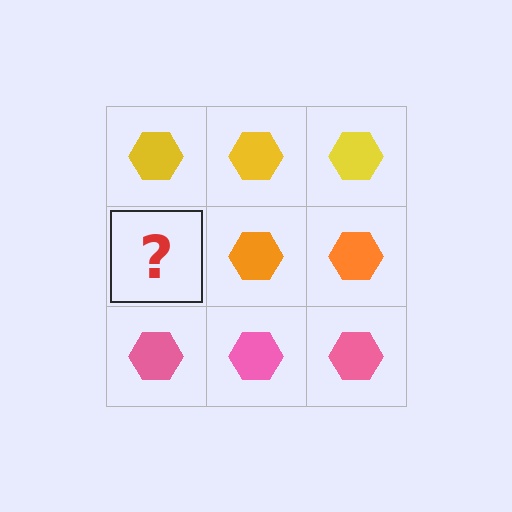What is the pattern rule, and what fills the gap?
The rule is that each row has a consistent color. The gap should be filled with an orange hexagon.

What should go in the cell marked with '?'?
The missing cell should contain an orange hexagon.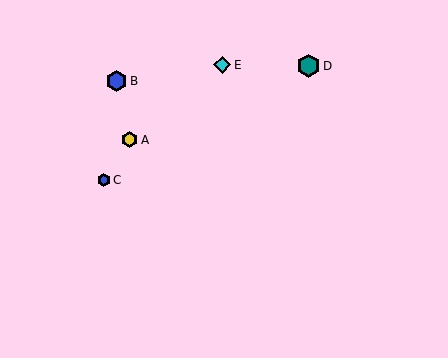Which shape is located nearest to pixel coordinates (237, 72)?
The cyan diamond (labeled E) at (222, 65) is nearest to that location.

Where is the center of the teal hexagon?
The center of the teal hexagon is at (308, 66).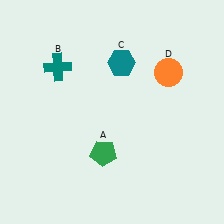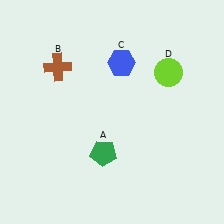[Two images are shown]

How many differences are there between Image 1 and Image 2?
There are 3 differences between the two images.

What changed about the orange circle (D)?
In Image 1, D is orange. In Image 2, it changed to lime.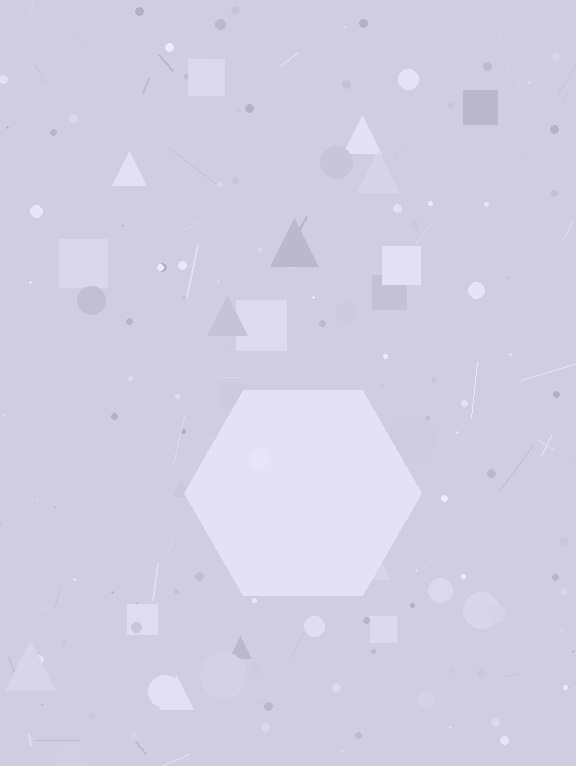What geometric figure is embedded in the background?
A hexagon is embedded in the background.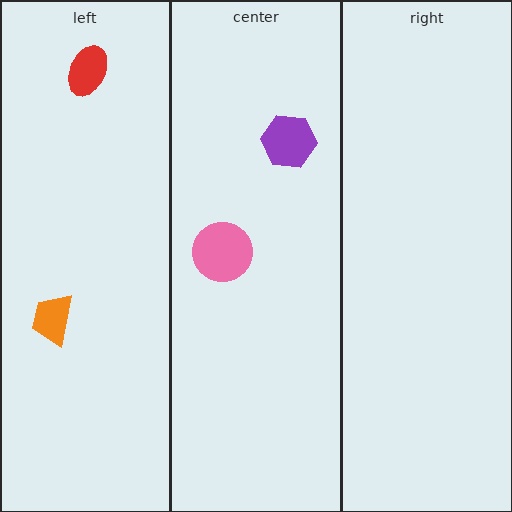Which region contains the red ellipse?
The left region.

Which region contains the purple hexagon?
The center region.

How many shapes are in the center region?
2.